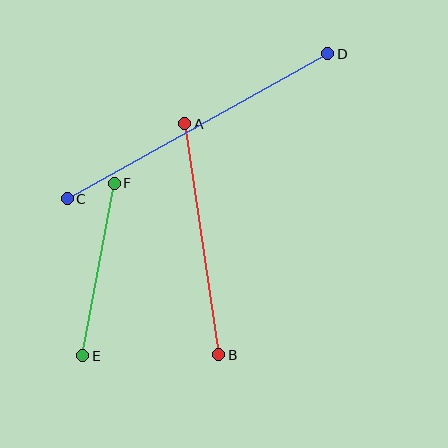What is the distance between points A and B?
The distance is approximately 234 pixels.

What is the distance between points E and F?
The distance is approximately 175 pixels.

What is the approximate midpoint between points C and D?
The midpoint is at approximately (198, 126) pixels.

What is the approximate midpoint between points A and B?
The midpoint is at approximately (202, 239) pixels.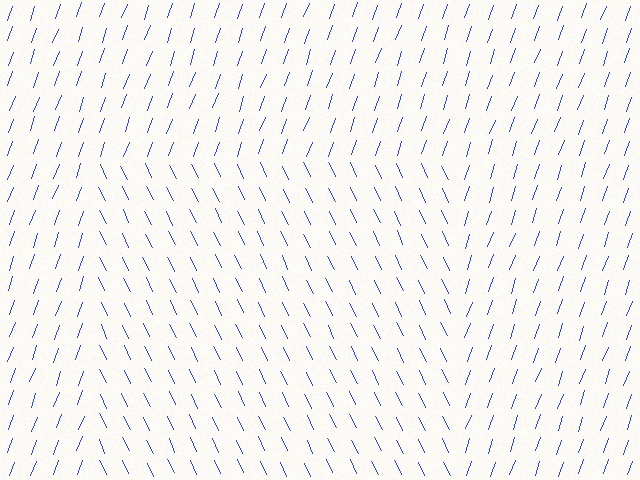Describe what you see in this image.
The image is filled with small blue line segments. A rectangle region in the image has lines oriented differently from the surrounding lines, creating a visible texture boundary.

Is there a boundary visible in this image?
Yes, there is a texture boundary formed by a change in line orientation.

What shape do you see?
I see a rectangle.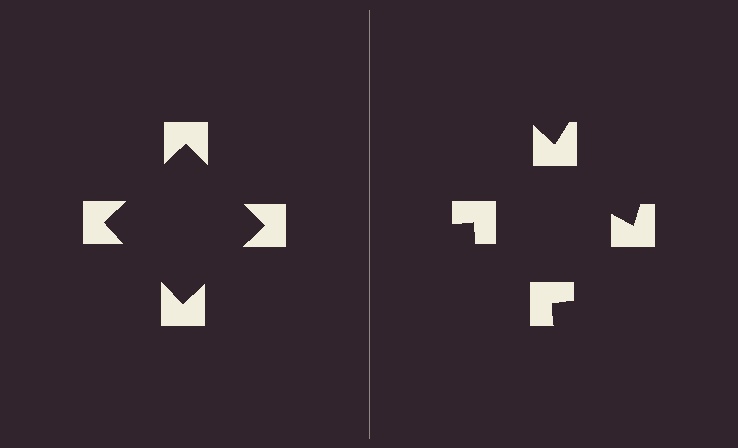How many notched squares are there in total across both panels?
8 — 4 on each side.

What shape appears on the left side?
An illusory square.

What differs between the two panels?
The notched squares are positioned identically on both sides; only the wedge orientations differ. On the left they align to a square; on the right they are misaligned.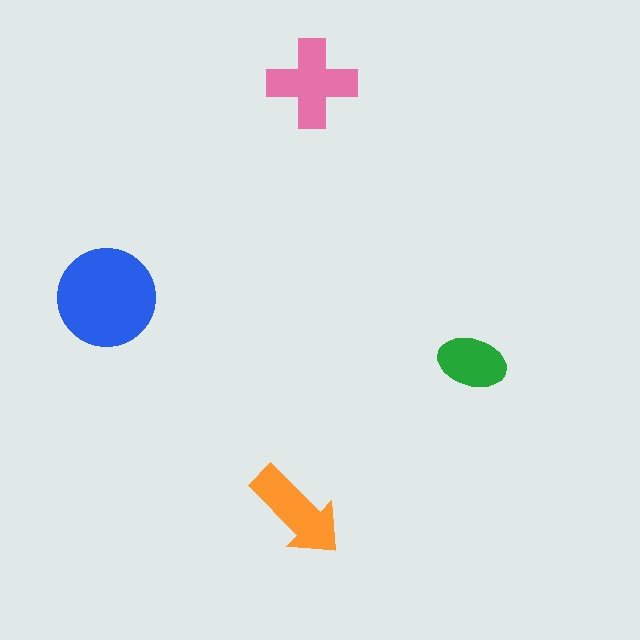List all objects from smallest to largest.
The green ellipse, the orange arrow, the pink cross, the blue circle.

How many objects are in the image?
There are 4 objects in the image.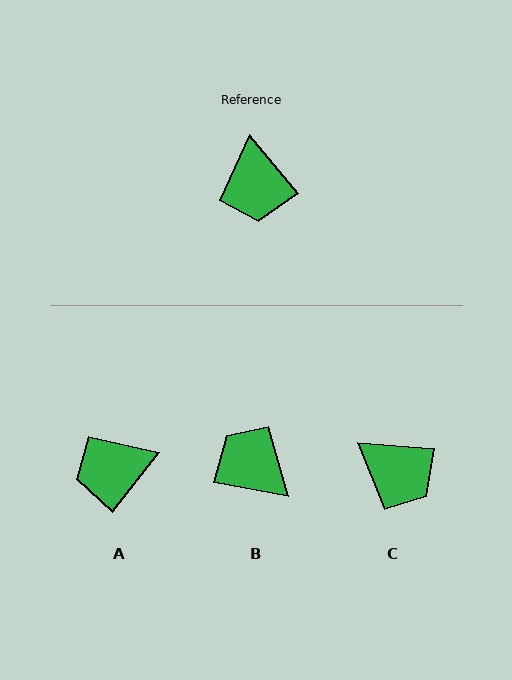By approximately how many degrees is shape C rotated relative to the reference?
Approximately 46 degrees counter-clockwise.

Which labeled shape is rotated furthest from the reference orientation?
B, about 140 degrees away.